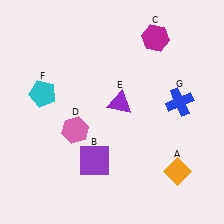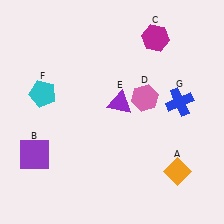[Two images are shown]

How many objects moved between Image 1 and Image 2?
2 objects moved between the two images.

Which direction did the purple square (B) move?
The purple square (B) moved left.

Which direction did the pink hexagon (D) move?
The pink hexagon (D) moved right.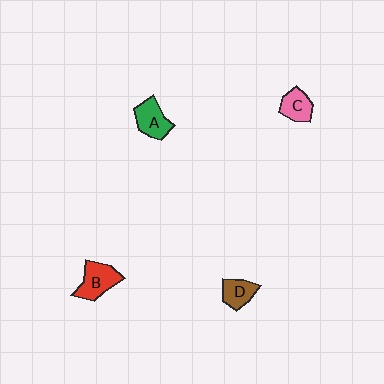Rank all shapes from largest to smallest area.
From largest to smallest: B (red), A (green), C (pink), D (brown).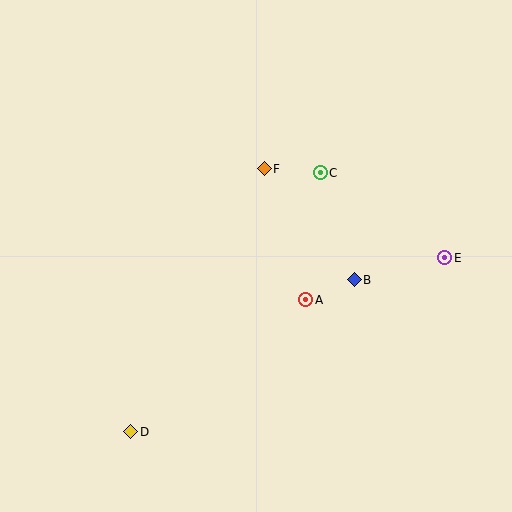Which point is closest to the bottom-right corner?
Point E is closest to the bottom-right corner.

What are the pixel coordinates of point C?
Point C is at (320, 173).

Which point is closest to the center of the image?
Point A at (306, 300) is closest to the center.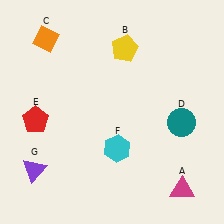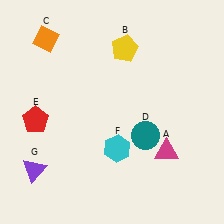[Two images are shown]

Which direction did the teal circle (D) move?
The teal circle (D) moved left.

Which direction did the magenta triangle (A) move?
The magenta triangle (A) moved up.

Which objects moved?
The objects that moved are: the magenta triangle (A), the teal circle (D).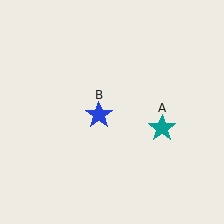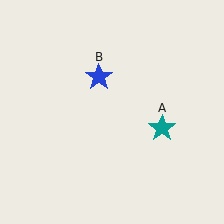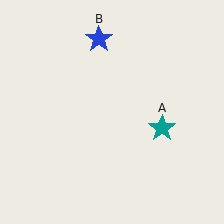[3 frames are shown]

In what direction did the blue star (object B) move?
The blue star (object B) moved up.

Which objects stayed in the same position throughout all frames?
Teal star (object A) remained stationary.